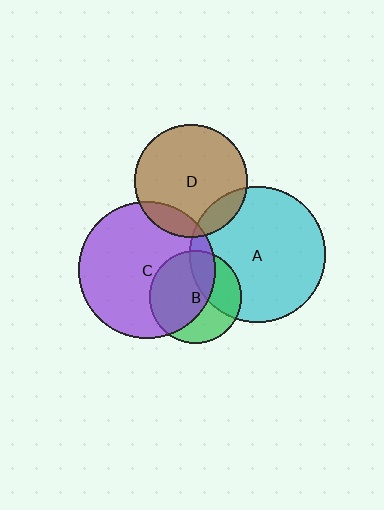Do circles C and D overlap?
Yes.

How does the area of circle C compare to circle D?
Approximately 1.5 times.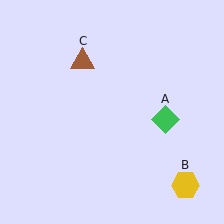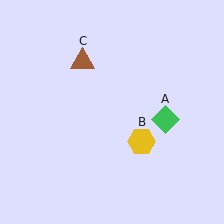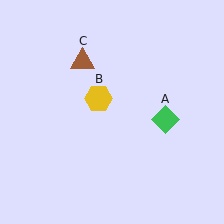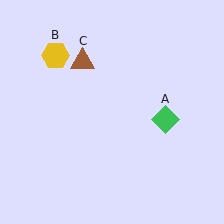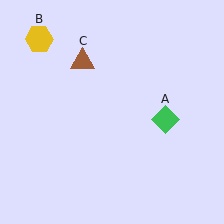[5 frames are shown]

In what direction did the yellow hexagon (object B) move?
The yellow hexagon (object B) moved up and to the left.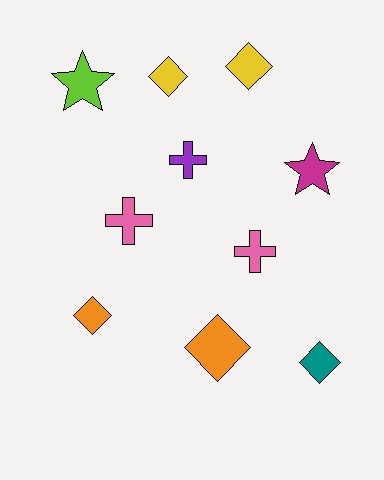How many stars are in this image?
There are 2 stars.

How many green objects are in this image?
There are no green objects.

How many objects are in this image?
There are 10 objects.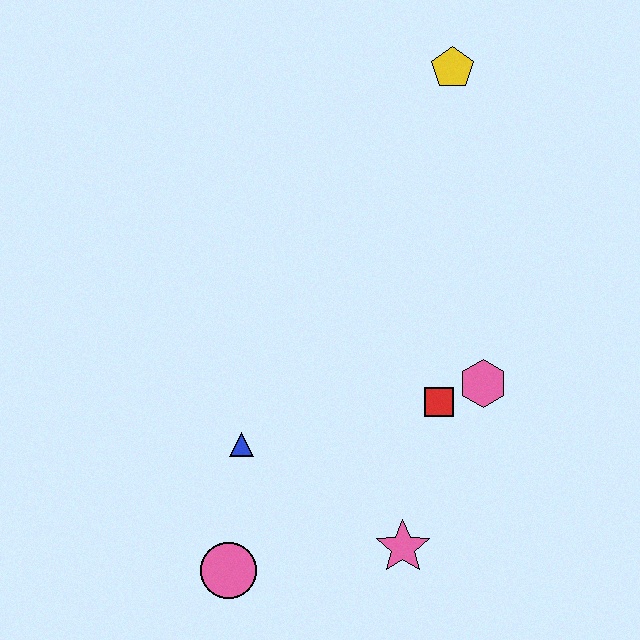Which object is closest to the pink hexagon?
The red square is closest to the pink hexagon.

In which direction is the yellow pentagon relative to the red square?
The yellow pentagon is above the red square.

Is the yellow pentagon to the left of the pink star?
No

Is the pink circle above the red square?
No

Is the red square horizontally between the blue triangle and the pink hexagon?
Yes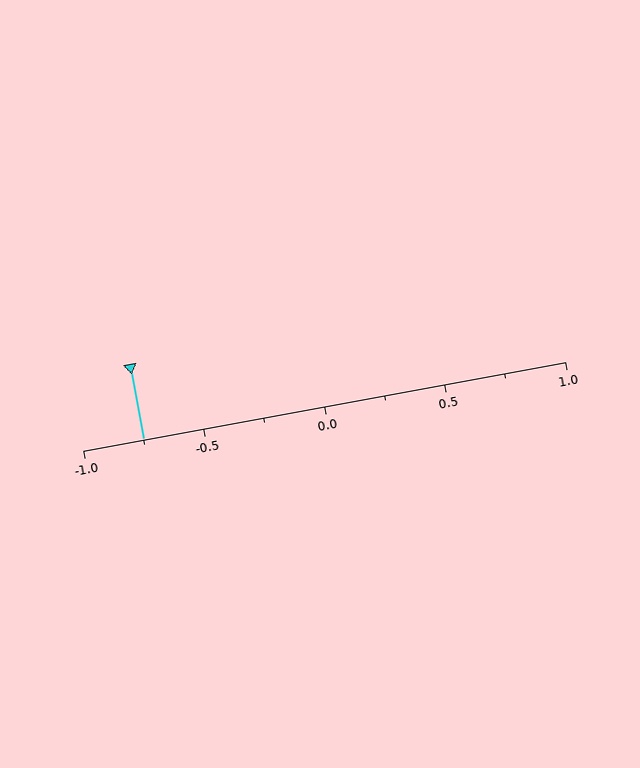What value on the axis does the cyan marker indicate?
The marker indicates approximately -0.75.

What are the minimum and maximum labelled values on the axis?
The axis runs from -1.0 to 1.0.